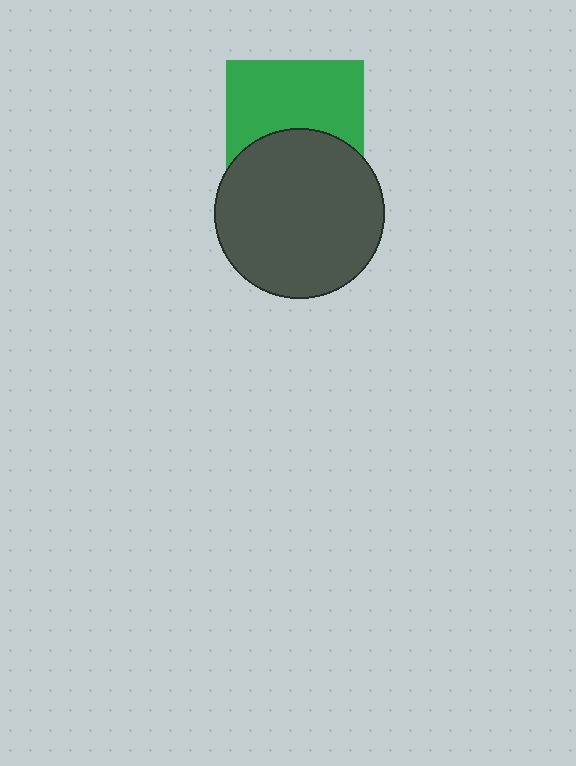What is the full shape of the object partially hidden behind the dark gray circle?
The partially hidden object is a green square.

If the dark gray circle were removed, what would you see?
You would see the complete green square.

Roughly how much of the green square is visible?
About half of it is visible (roughly 57%).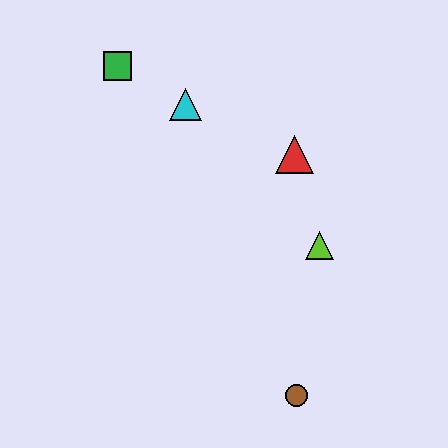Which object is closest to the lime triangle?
The red triangle is closest to the lime triangle.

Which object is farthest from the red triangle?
The brown circle is farthest from the red triangle.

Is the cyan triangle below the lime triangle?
No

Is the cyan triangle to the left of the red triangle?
Yes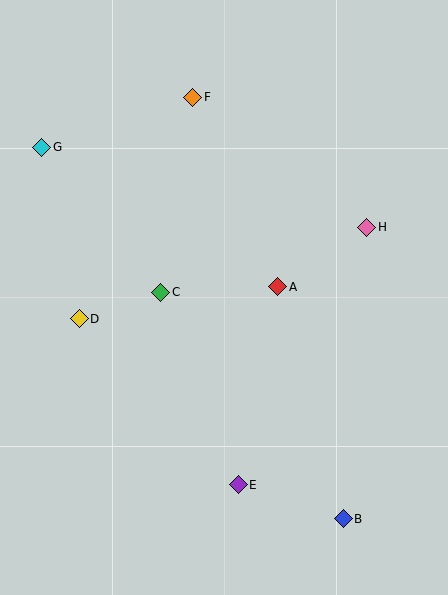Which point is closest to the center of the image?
Point A at (278, 287) is closest to the center.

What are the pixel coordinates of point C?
Point C is at (161, 292).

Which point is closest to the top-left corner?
Point G is closest to the top-left corner.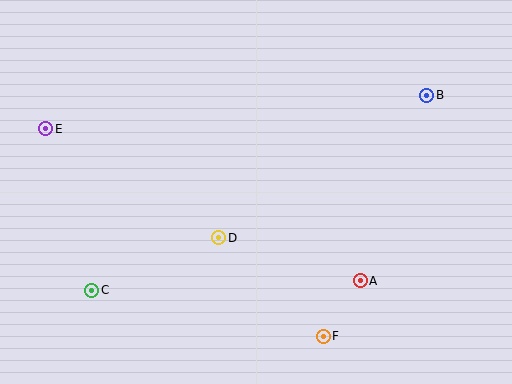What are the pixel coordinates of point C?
Point C is at (92, 290).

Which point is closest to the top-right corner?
Point B is closest to the top-right corner.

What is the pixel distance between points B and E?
The distance between B and E is 383 pixels.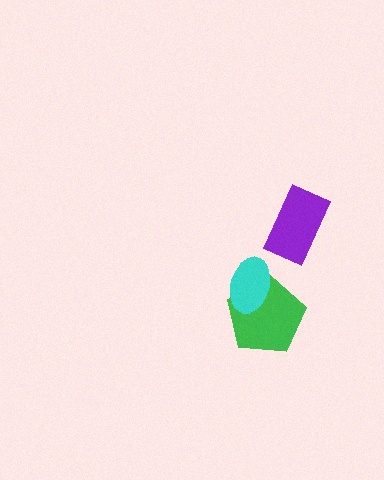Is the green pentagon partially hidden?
Yes, it is partially covered by another shape.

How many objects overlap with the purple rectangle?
0 objects overlap with the purple rectangle.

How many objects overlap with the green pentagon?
1 object overlaps with the green pentagon.